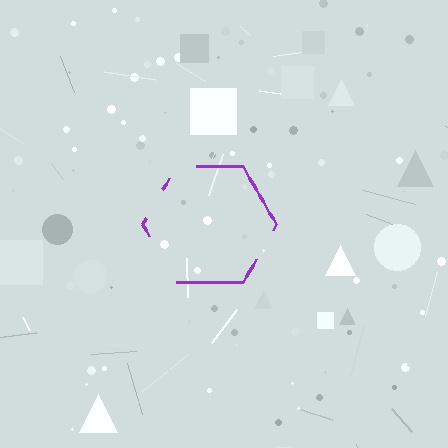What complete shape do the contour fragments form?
The contour fragments form a hexagon.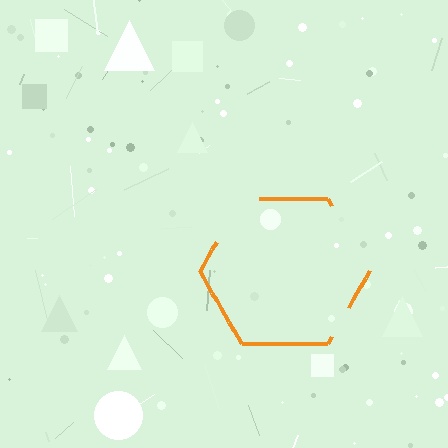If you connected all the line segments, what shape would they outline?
They would outline a hexagon.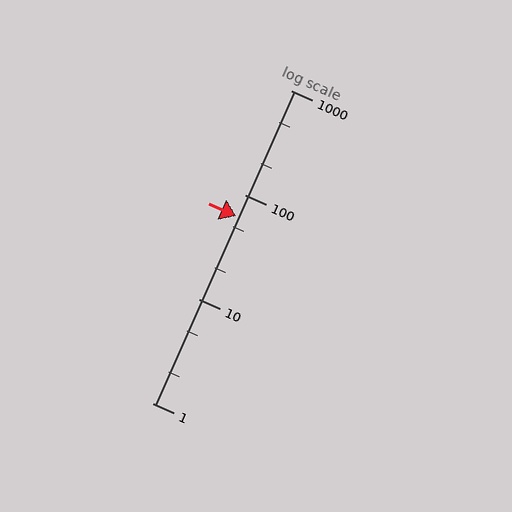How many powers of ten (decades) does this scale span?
The scale spans 3 decades, from 1 to 1000.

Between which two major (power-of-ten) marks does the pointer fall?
The pointer is between 10 and 100.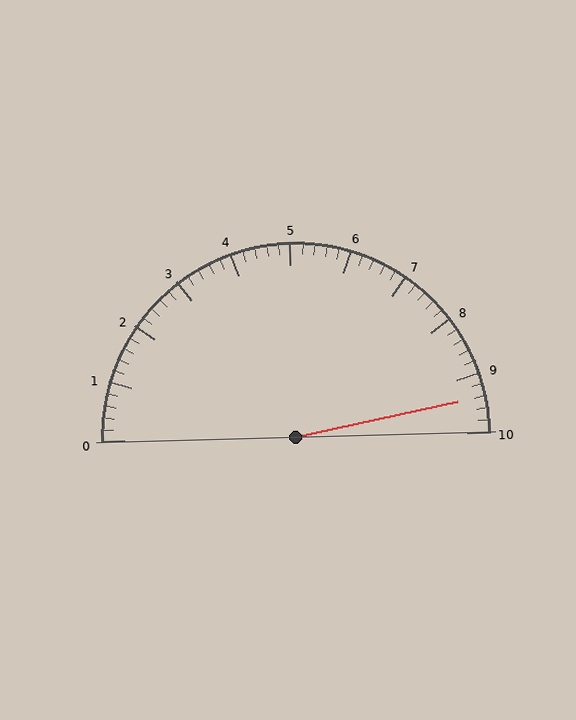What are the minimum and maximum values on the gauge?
The gauge ranges from 0 to 10.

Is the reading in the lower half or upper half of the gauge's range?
The reading is in the upper half of the range (0 to 10).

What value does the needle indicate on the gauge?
The needle indicates approximately 9.4.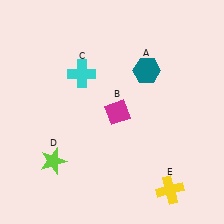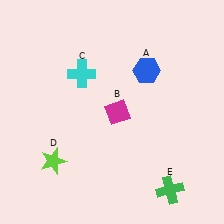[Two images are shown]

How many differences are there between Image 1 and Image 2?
There are 2 differences between the two images.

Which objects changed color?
A changed from teal to blue. E changed from yellow to green.